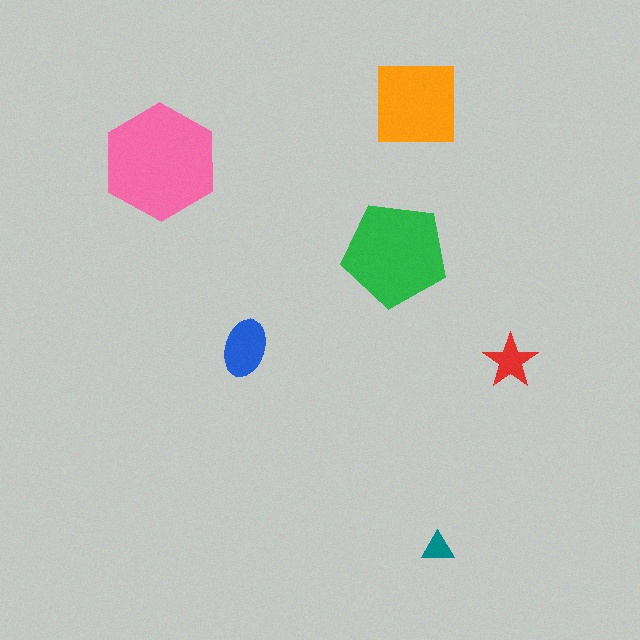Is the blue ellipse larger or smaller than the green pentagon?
Smaller.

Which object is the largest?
The pink hexagon.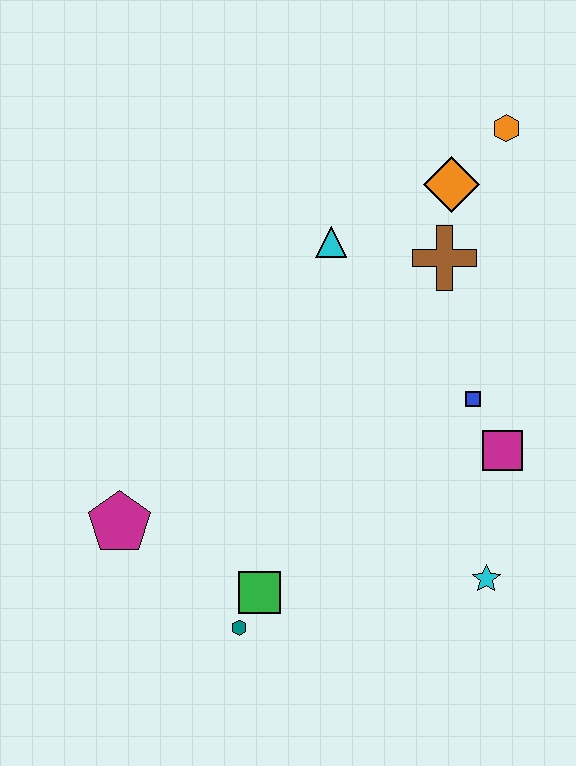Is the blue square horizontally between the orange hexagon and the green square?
Yes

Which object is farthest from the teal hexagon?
The orange hexagon is farthest from the teal hexagon.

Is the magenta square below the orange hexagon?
Yes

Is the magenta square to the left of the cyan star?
No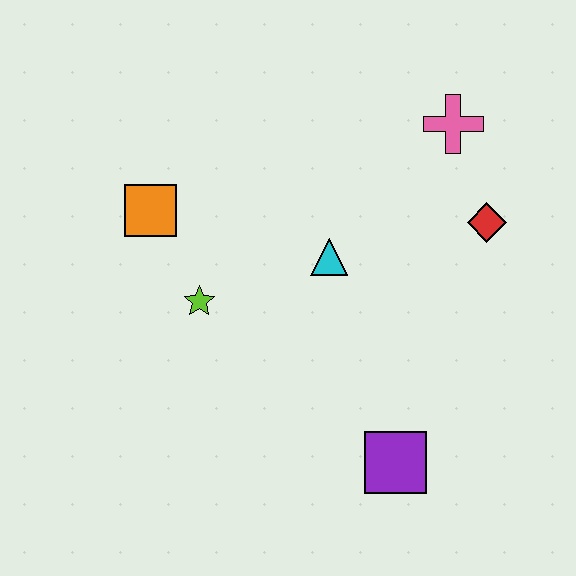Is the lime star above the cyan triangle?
No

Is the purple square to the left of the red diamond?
Yes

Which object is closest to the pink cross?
The red diamond is closest to the pink cross.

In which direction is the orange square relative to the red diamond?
The orange square is to the left of the red diamond.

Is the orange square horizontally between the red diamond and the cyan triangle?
No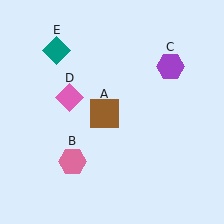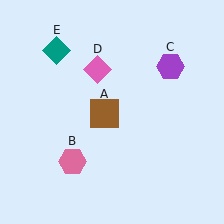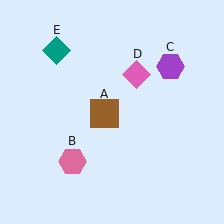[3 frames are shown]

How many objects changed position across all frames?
1 object changed position: pink diamond (object D).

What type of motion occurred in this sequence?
The pink diamond (object D) rotated clockwise around the center of the scene.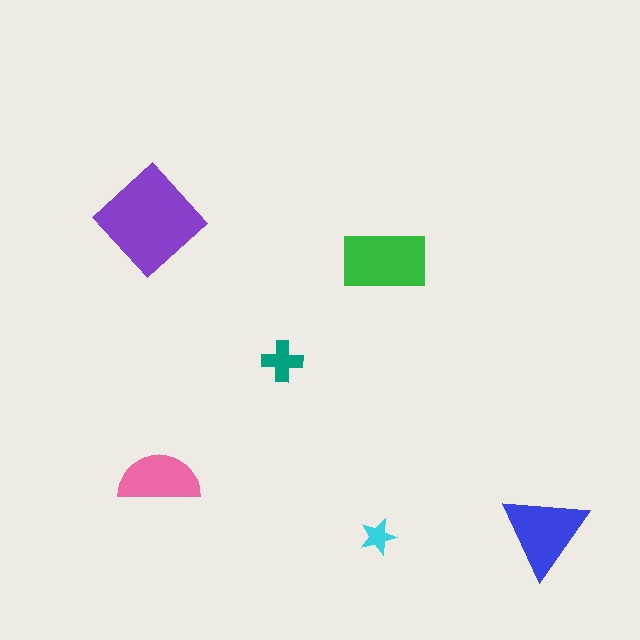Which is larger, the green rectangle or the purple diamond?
The purple diamond.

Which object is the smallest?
The cyan star.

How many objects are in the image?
There are 6 objects in the image.